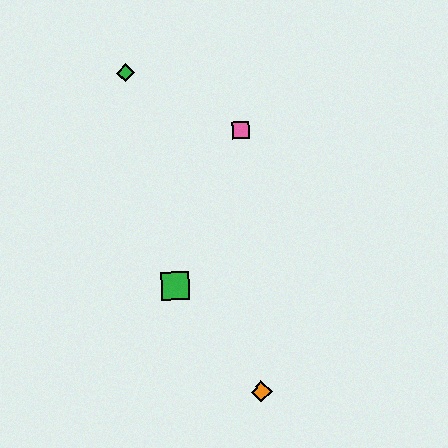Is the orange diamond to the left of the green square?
No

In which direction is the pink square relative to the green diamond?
The pink square is to the right of the green diamond.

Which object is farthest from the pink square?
The orange diamond is farthest from the pink square.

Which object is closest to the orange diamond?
The green square is closest to the orange diamond.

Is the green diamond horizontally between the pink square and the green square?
No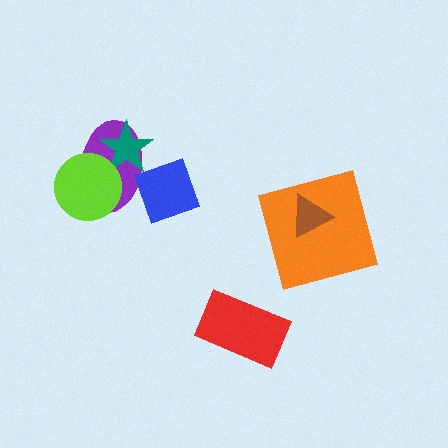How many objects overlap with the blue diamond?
1 object overlaps with the blue diamond.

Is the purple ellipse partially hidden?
Yes, it is partially covered by another shape.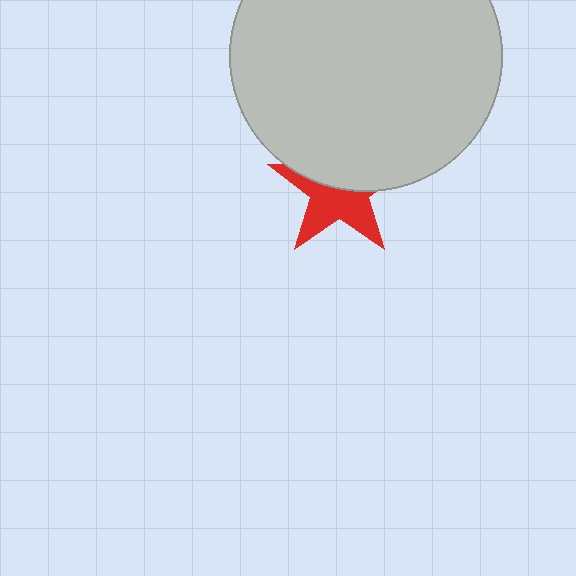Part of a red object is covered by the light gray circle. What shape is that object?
It is a star.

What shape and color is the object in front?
The object in front is a light gray circle.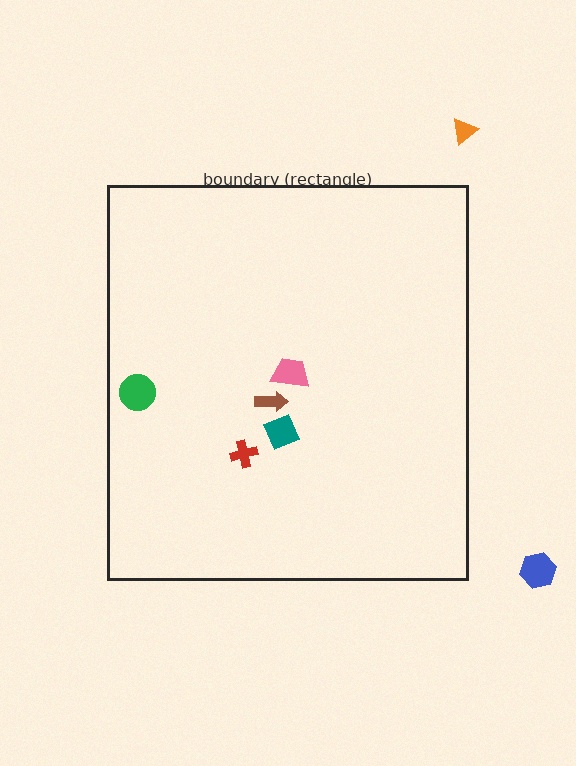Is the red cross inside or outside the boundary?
Inside.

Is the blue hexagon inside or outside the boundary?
Outside.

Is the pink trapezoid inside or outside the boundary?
Inside.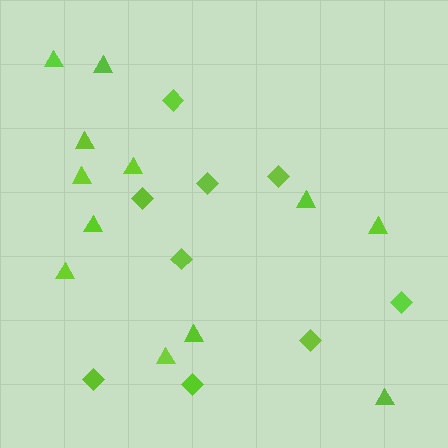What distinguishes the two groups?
There are 2 groups: one group of triangles (12) and one group of diamonds (9).